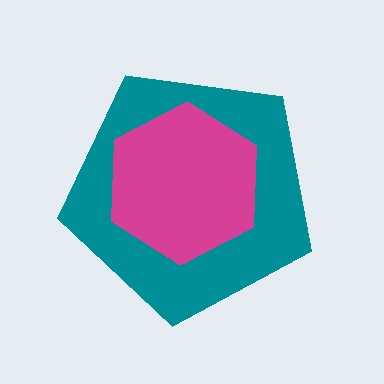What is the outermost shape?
The teal pentagon.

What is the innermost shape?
The magenta hexagon.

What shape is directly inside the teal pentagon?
The magenta hexagon.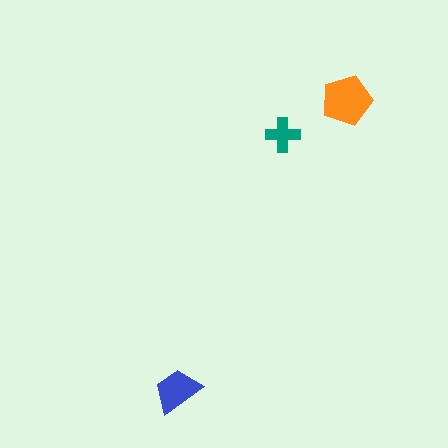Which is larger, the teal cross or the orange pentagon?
The orange pentagon.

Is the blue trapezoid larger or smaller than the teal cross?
Larger.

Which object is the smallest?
The teal cross.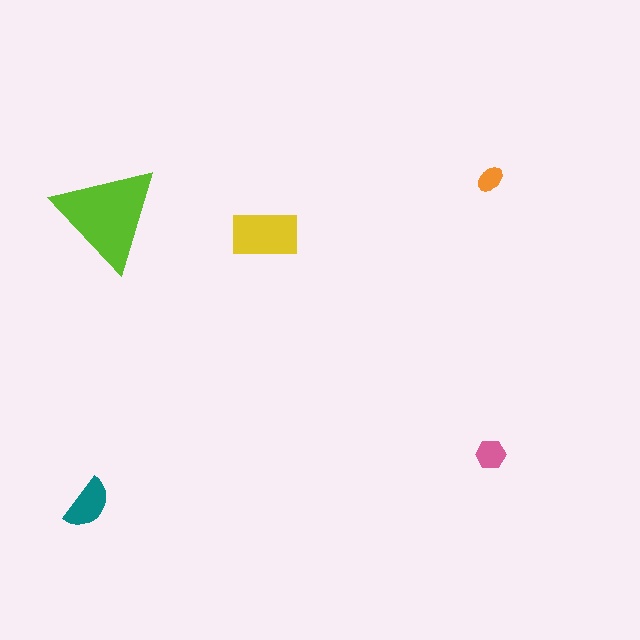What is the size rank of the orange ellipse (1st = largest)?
5th.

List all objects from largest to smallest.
The lime triangle, the yellow rectangle, the teal semicircle, the pink hexagon, the orange ellipse.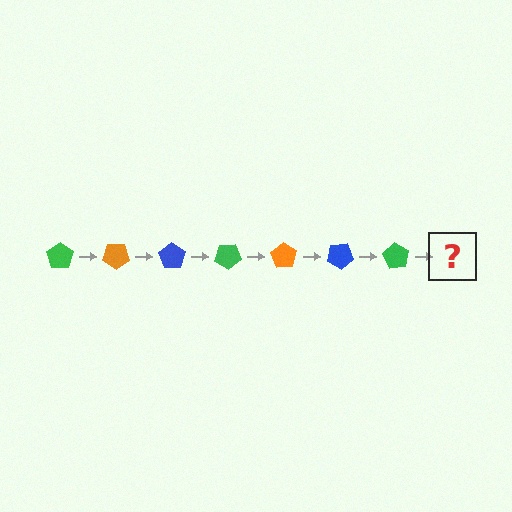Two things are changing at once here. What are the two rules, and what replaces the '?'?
The two rules are that it rotates 35 degrees each step and the color cycles through green, orange, and blue. The '?' should be an orange pentagon, rotated 245 degrees from the start.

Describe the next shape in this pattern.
It should be an orange pentagon, rotated 245 degrees from the start.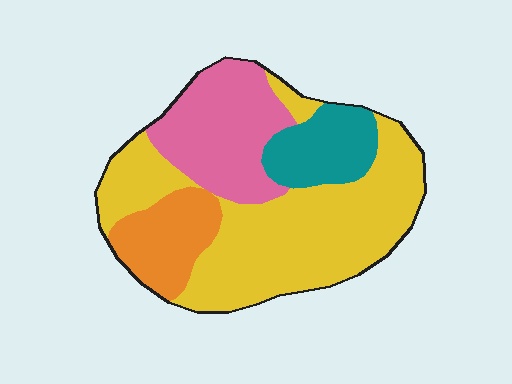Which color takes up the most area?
Yellow, at roughly 50%.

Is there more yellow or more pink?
Yellow.